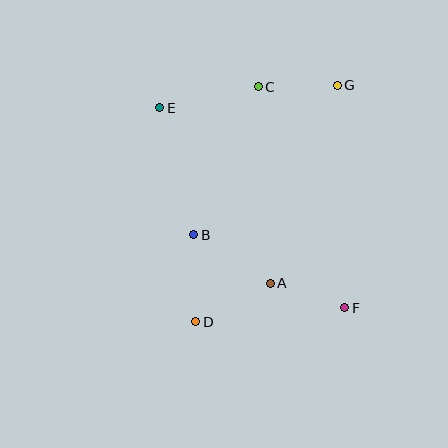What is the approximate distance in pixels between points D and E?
The distance between D and E is approximately 217 pixels.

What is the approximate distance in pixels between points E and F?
The distance between E and F is approximately 272 pixels.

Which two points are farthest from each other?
Points D and G are farthest from each other.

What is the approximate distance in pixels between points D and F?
The distance between D and F is approximately 150 pixels.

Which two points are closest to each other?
Points A and F are closest to each other.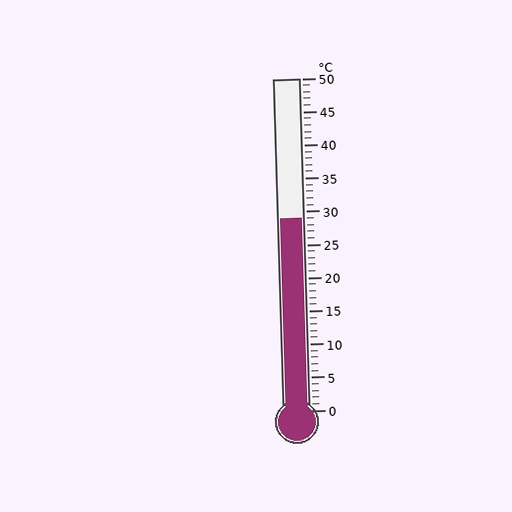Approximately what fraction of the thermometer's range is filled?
The thermometer is filled to approximately 60% of its range.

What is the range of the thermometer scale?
The thermometer scale ranges from 0°C to 50°C.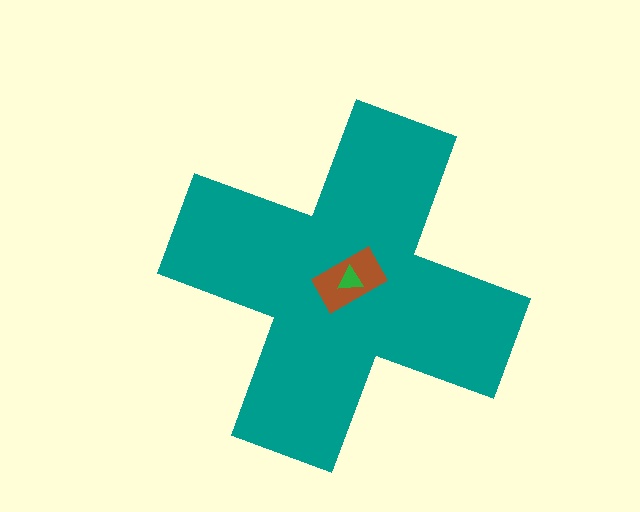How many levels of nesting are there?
3.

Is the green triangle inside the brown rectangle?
Yes.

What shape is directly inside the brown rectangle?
The green triangle.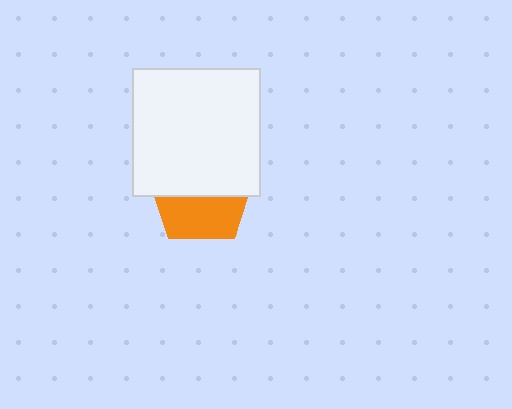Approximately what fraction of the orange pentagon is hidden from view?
Roughly 56% of the orange pentagon is hidden behind the white square.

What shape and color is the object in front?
The object in front is a white square.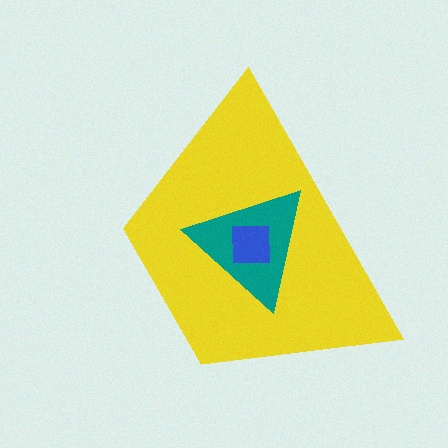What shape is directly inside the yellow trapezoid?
The teal triangle.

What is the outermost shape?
The yellow trapezoid.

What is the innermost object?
The blue square.